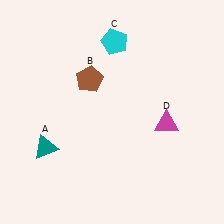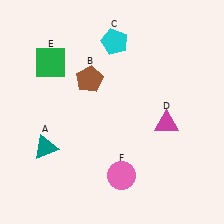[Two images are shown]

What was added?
A green square (E), a pink circle (F) were added in Image 2.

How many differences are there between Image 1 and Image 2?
There are 2 differences between the two images.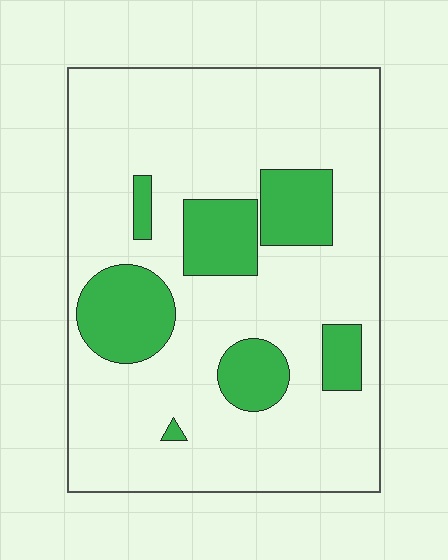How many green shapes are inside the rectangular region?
7.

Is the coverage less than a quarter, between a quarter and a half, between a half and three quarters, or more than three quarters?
Less than a quarter.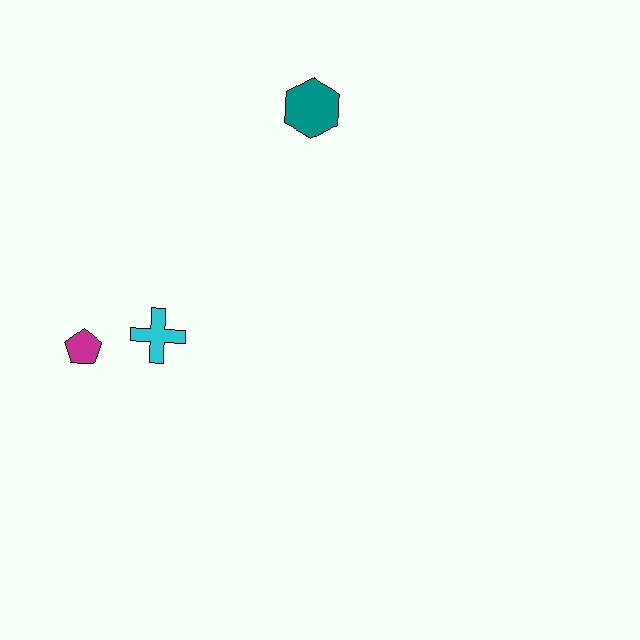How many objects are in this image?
There are 3 objects.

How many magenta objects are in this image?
There is 1 magenta object.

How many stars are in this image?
There are no stars.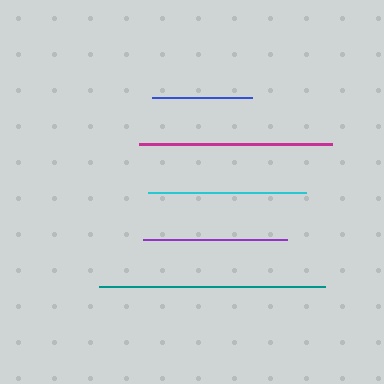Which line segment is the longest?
The teal line is the longest at approximately 226 pixels.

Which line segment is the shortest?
The blue line is the shortest at approximately 100 pixels.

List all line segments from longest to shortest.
From longest to shortest: teal, magenta, cyan, purple, blue.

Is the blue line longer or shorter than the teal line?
The teal line is longer than the blue line.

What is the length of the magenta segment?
The magenta segment is approximately 192 pixels long.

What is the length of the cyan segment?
The cyan segment is approximately 158 pixels long.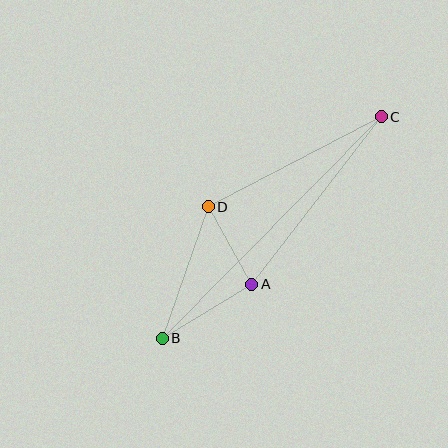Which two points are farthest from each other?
Points B and C are farthest from each other.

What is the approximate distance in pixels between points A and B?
The distance between A and B is approximately 104 pixels.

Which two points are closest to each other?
Points A and D are closest to each other.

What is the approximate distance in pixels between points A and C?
The distance between A and C is approximately 212 pixels.